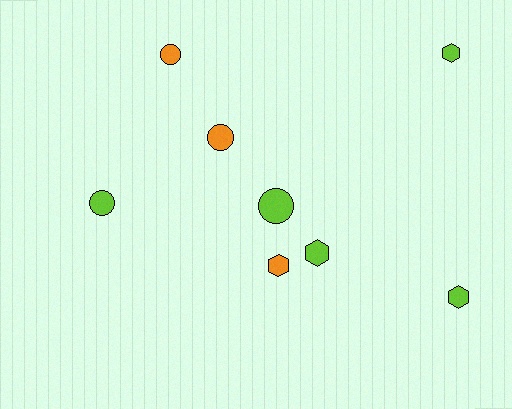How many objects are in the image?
There are 8 objects.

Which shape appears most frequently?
Hexagon, with 4 objects.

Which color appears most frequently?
Lime, with 5 objects.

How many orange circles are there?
There are 2 orange circles.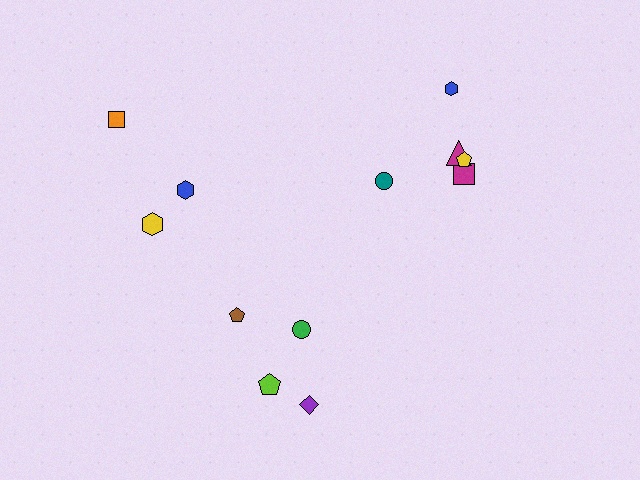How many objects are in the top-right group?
There are 5 objects.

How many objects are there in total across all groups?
There are 12 objects.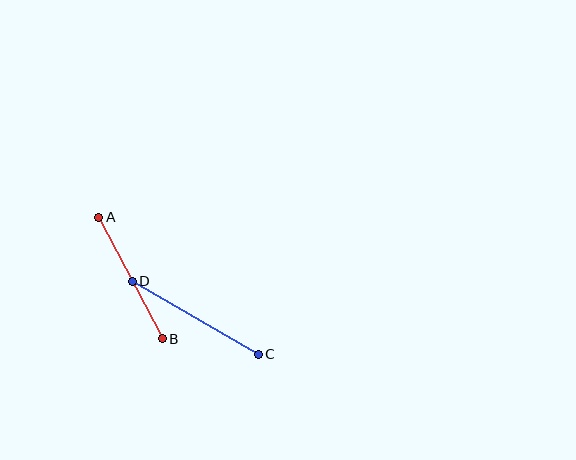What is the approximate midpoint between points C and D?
The midpoint is at approximately (195, 318) pixels.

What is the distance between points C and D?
The distance is approximately 145 pixels.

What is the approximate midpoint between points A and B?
The midpoint is at approximately (130, 278) pixels.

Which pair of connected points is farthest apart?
Points C and D are farthest apart.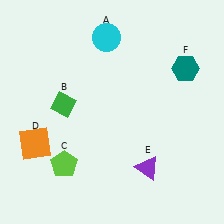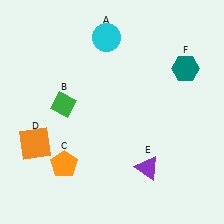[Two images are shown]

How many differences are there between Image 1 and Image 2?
There is 1 difference between the two images.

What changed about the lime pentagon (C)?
In Image 1, C is lime. In Image 2, it changed to orange.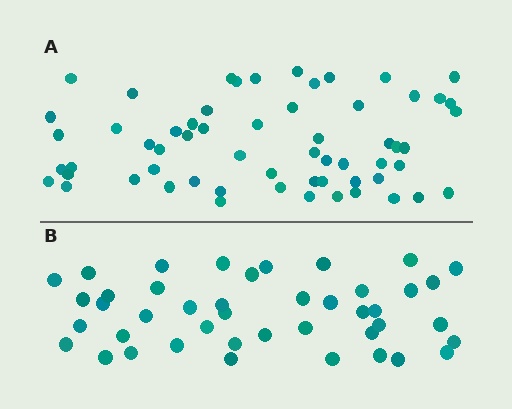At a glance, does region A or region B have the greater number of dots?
Region A (the top region) has more dots.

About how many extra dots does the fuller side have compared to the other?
Region A has approximately 15 more dots than region B.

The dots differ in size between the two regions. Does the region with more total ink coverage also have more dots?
No. Region B has more total ink coverage because its dots are larger, but region A actually contains more individual dots. Total area can be misleading — the number of items is what matters here.